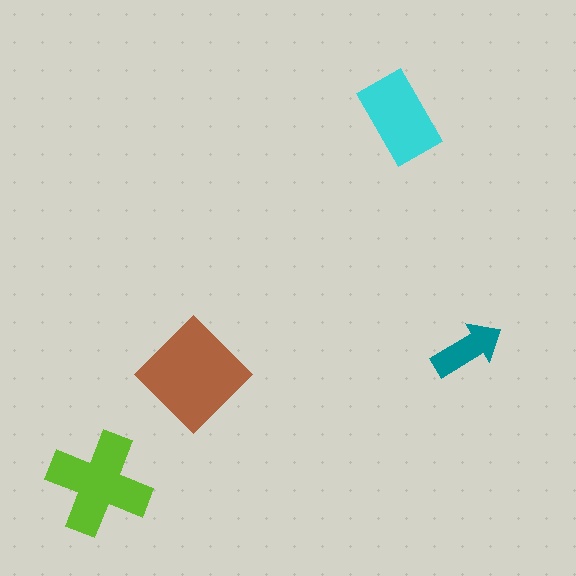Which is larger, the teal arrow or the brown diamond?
The brown diamond.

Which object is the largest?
The brown diamond.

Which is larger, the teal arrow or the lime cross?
The lime cross.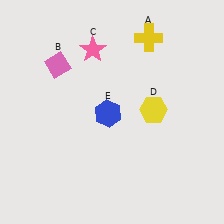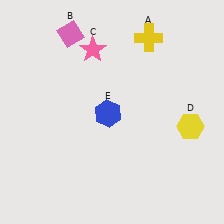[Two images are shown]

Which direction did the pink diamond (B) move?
The pink diamond (B) moved up.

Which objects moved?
The objects that moved are: the pink diamond (B), the yellow hexagon (D).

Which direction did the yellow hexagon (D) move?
The yellow hexagon (D) moved right.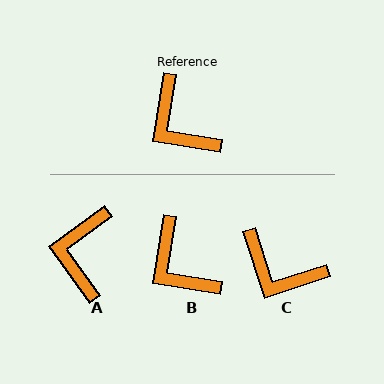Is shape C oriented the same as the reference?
No, it is off by about 27 degrees.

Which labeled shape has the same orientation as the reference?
B.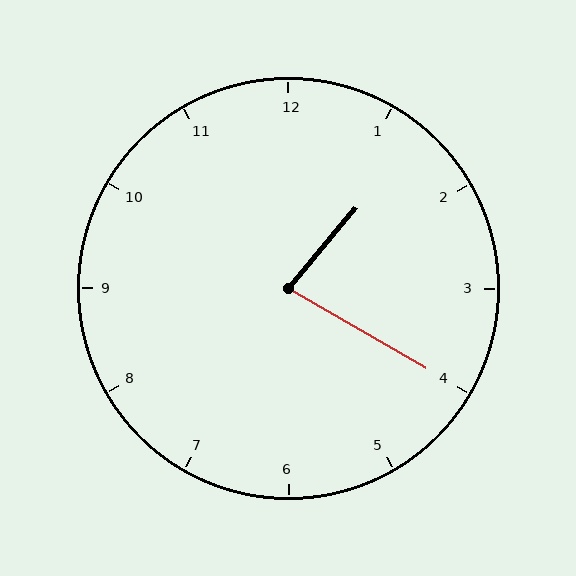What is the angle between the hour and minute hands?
Approximately 80 degrees.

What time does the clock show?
1:20.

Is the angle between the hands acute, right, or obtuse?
It is acute.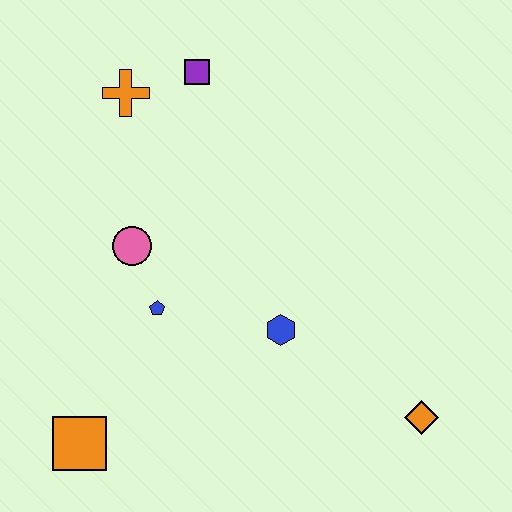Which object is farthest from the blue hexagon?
The orange cross is farthest from the blue hexagon.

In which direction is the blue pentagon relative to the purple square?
The blue pentagon is below the purple square.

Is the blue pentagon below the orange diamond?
No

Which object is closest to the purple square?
The orange cross is closest to the purple square.